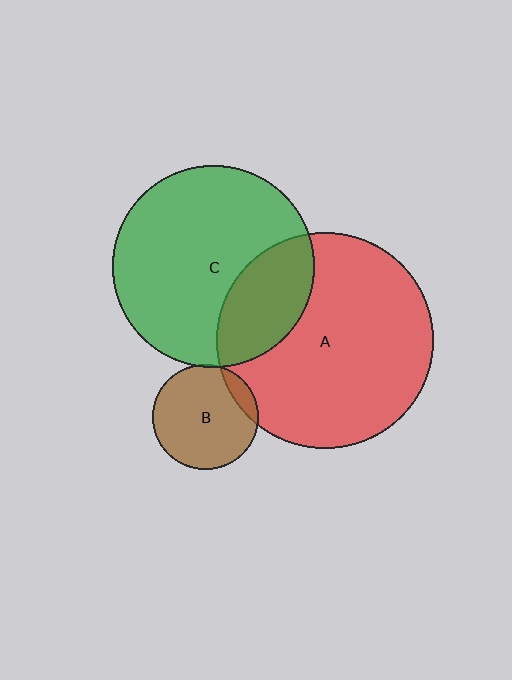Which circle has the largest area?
Circle A (red).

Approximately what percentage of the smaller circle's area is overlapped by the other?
Approximately 10%.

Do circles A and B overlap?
Yes.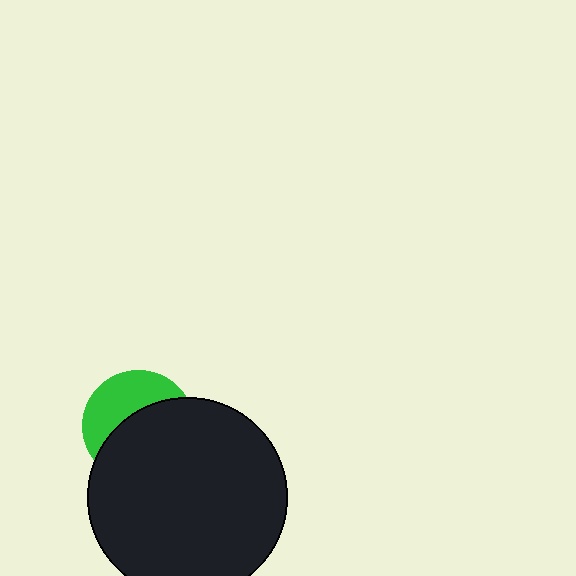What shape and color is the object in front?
The object in front is a black circle.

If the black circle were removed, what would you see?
You would see the complete green circle.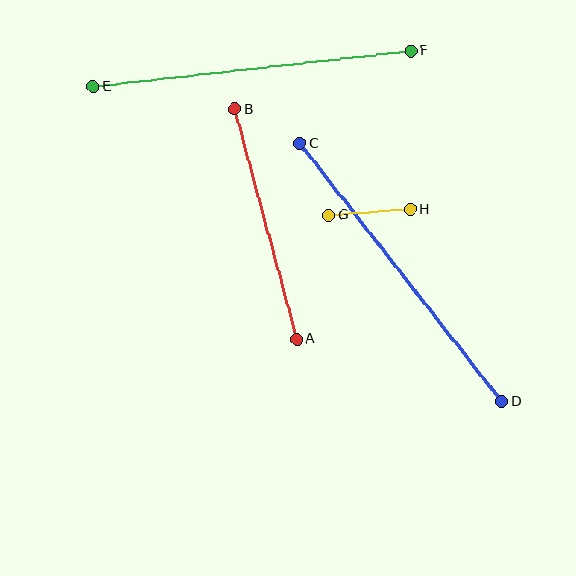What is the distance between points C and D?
The distance is approximately 328 pixels.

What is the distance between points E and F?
The distance is approximately 319 pixels.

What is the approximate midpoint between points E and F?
The midpoint is at approximately (252, 69) pixels.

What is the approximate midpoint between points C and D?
The midpoint is at approximately (401, 273) pixels.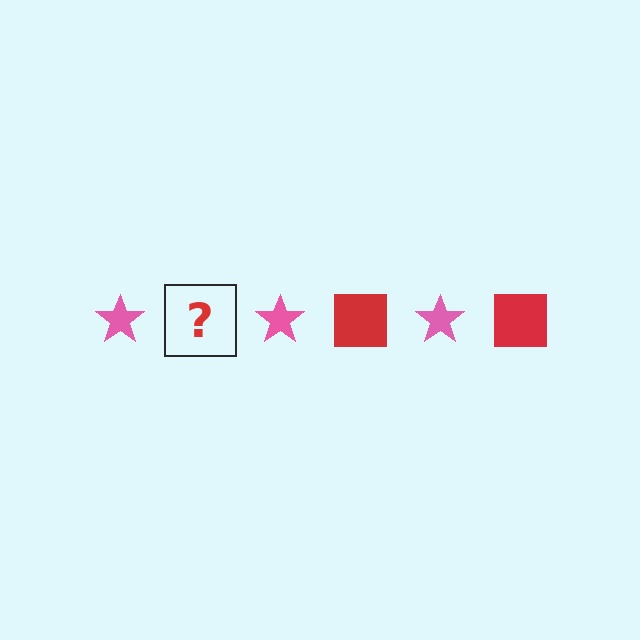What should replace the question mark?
The question mark should be replaced with a red square.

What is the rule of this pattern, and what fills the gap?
The rule is that the pattern alternates between pink star and red square. The gap should be filled with a red square.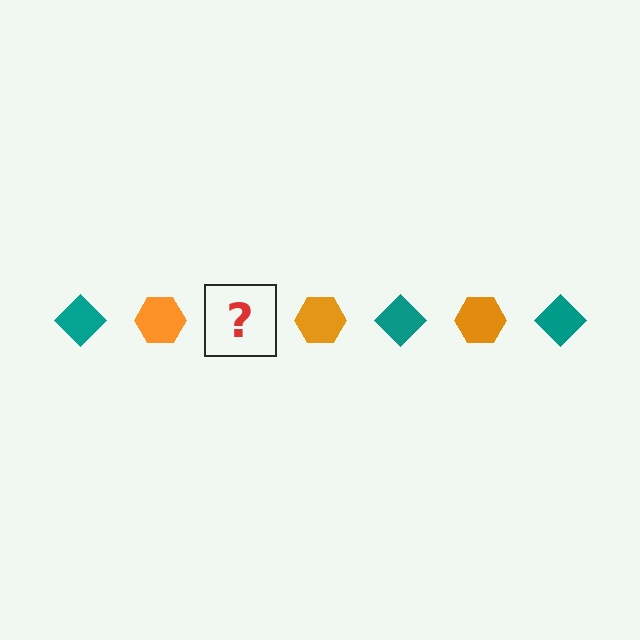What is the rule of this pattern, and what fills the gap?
The rule is that the pattern alternates between teal diamond and orange hexagon. The gap should be filled with a teal diamond.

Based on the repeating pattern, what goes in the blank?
The blank should be a teal diamond.